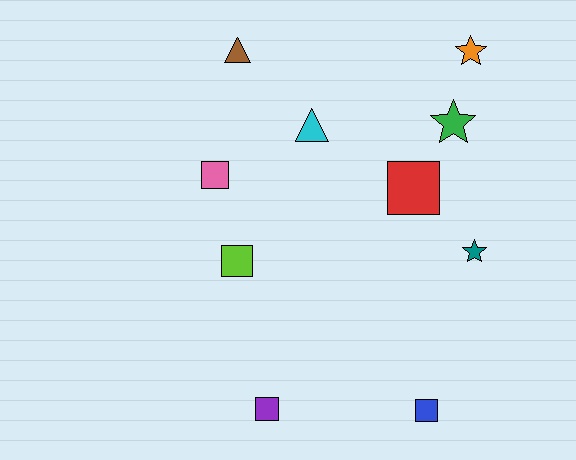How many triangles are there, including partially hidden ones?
There are 2 triangles.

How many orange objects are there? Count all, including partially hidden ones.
There is 1 orange object.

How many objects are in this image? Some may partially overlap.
There are 10 objects.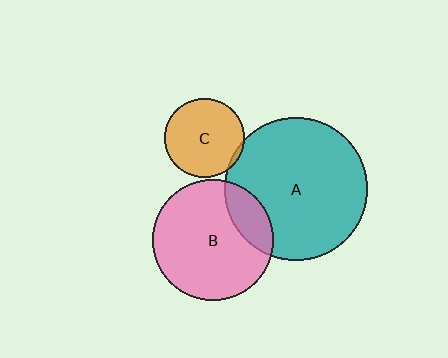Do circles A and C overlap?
Yes.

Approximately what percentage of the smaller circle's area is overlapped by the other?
Approximately 5%.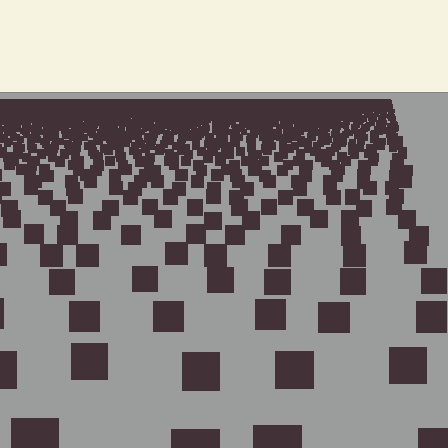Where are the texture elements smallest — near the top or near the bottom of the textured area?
Near the top.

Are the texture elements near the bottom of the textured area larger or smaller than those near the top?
Larger. Near the bottom, elements are closer to the viewer and appear at a bigger on-screen size.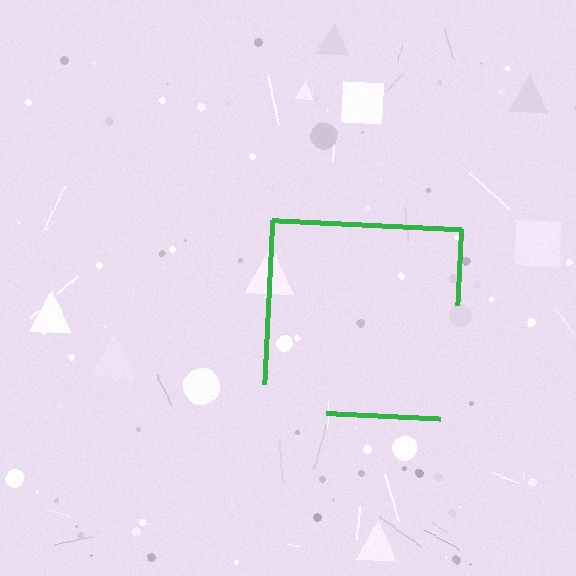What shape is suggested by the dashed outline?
The dashed outline suggests a square.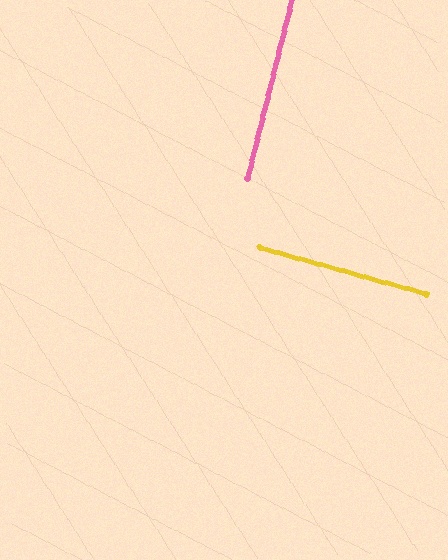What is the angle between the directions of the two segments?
Approximately 88 degrees.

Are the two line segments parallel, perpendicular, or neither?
Perpendicular — they meet at approximately 88°.